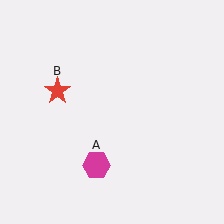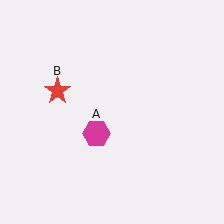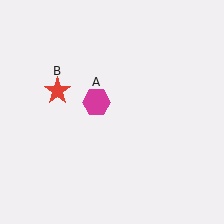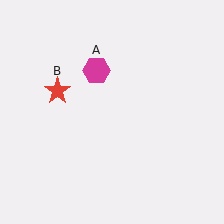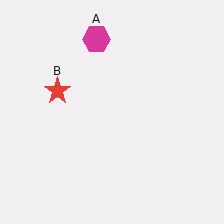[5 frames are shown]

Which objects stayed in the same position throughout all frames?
Red star (object B) remained stationary.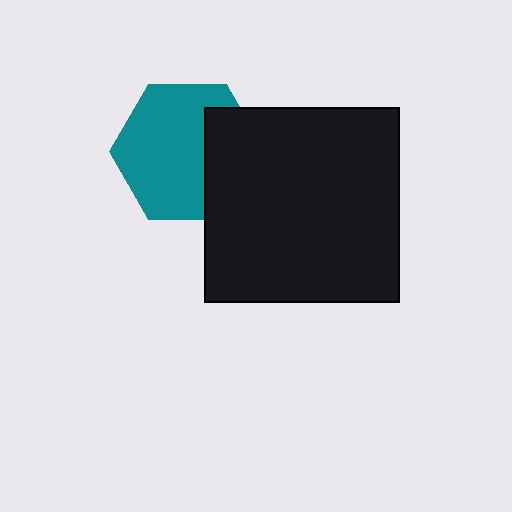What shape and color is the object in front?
The object in front is a black square.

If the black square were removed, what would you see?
You would see the complete teal hexagon.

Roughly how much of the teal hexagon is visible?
Most of it is visible (roughly 68%).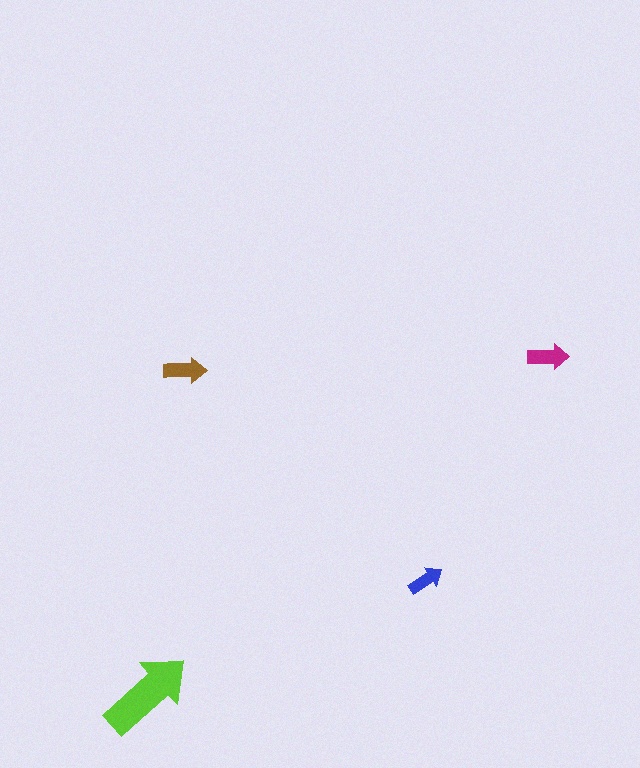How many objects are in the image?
There are 4 objects in the image.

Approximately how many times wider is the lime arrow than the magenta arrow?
About 2.5 times wider.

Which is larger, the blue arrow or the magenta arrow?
The magenta one.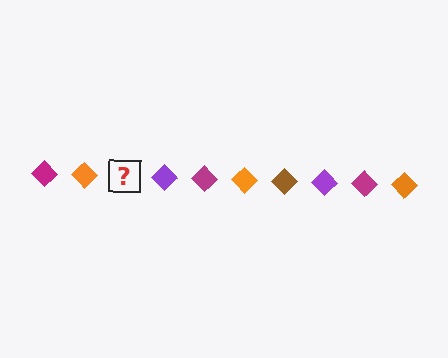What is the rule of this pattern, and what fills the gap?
The rule is that the pattern cycles through magenta, orange, brown, purple diamonds. The gap should be filled with a brown diamond.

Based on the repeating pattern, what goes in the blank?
The blank should be a brown diamond.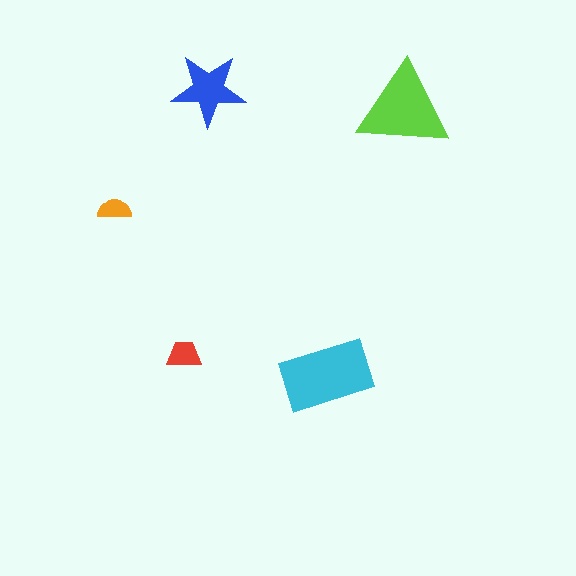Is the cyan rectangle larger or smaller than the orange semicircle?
Larger.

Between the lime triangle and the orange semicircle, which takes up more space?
The lime triangle.